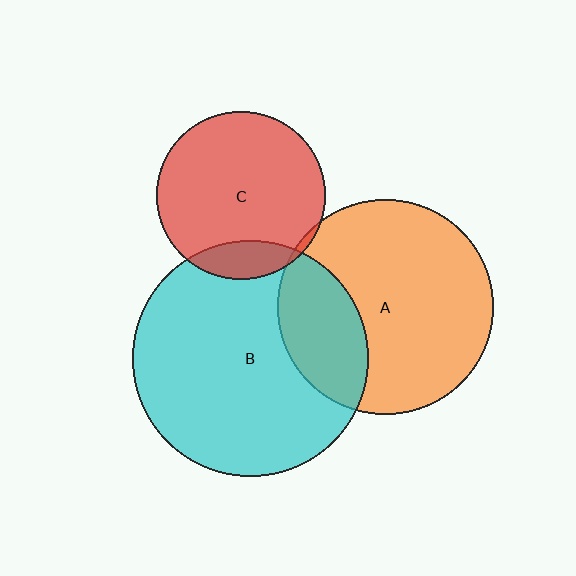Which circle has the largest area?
Circle B (cyan).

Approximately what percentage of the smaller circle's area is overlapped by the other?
Approximately 25%.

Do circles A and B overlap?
Yes.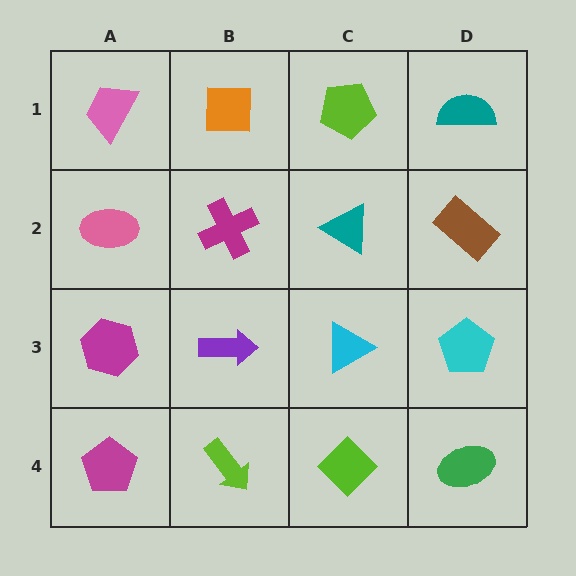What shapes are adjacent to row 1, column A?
A pink ellipse (row 2, column A), an orange square (row 1, column B).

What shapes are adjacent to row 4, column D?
A cyan pentagon (row 3, column D), a lime diamond (row 4, column C).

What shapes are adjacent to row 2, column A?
A pink trapezoid (row 1, column A), a magenta hexagon (row 3, column A), a magenta cross (row 2, column B).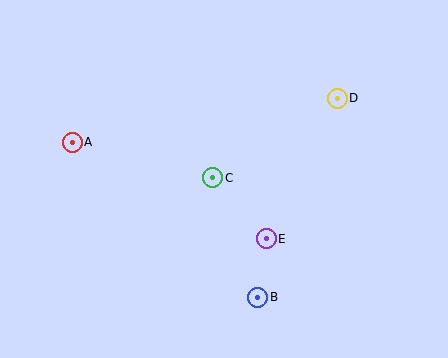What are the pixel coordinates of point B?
Point B is at (258, 297).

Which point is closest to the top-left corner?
Point A is closest to the top-left corner.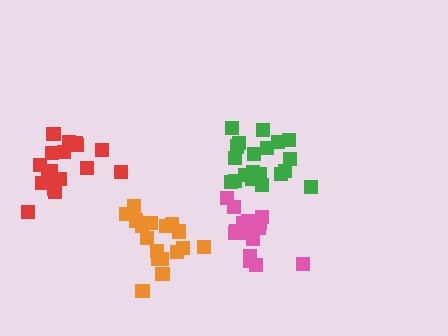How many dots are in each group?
Group 1: 18 dots, Group 2: 19 dots, Group 3: 17 dots, Group 4: 21 dots (75 total).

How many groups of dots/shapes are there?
There are 4 groups.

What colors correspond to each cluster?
The clusters are colored: red, pink, orange, green.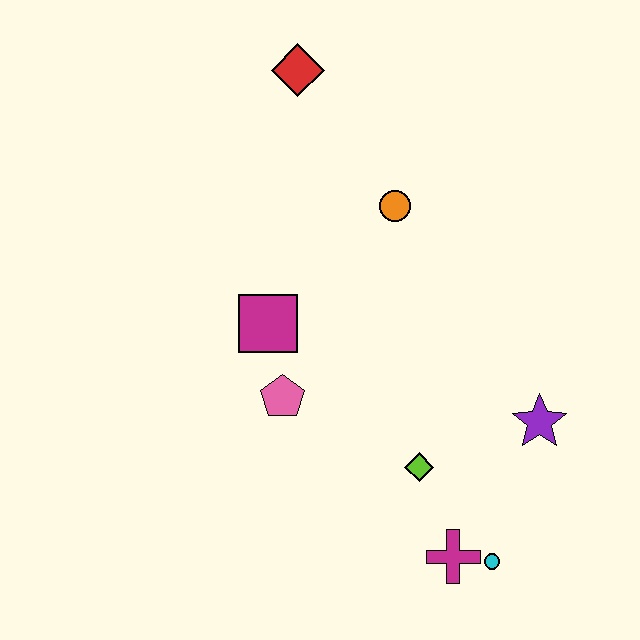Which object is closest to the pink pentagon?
The magenta square is closest to the pink pentagon.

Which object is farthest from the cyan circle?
The red diamond is farthest from the cyan circle.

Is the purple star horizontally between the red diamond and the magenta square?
No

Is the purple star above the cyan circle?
Yes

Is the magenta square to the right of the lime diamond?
No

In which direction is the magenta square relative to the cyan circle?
The magenta square is above the cyan circle.